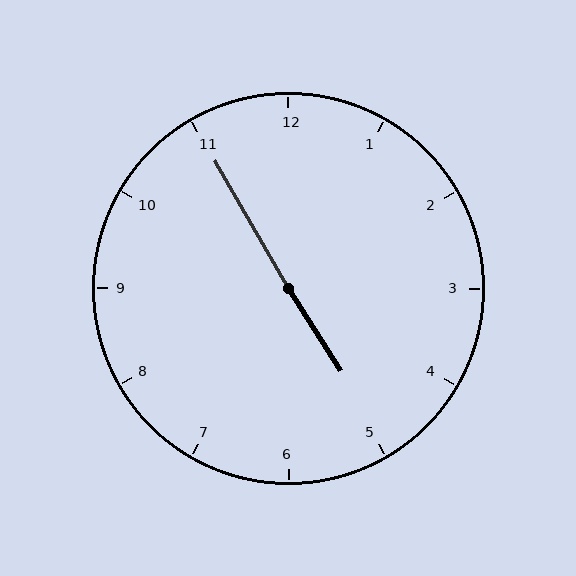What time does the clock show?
4:55.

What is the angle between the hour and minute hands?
Approximately 178 degrees.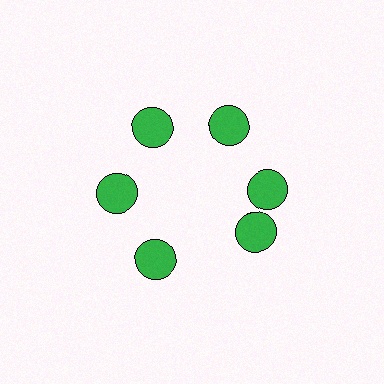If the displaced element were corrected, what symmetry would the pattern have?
It would have 6-fold rotational symmetry — the pattern would map onto itself every 60 degrees.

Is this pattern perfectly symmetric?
No. The 6 green circles are arranged in a ring, but one element near the 5 o'clock position is rotated out of alignment along the ring, breaking the 6-fold rotational symmetry.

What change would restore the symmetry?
The symmetry would be restored by rotating it back into even spacing with its neighbors so that all 6 circles sit at equal angles and equal distance from the center.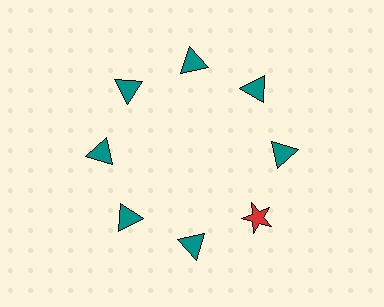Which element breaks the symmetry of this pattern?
The red star at roughly the 4 o'clock position breaks the symmetry. All other shapes are teal triangles.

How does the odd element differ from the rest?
It differs in both color (red instead of teal) and shape (star instead of triangle).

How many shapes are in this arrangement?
There are 8 shapes arranged in a ring pattern.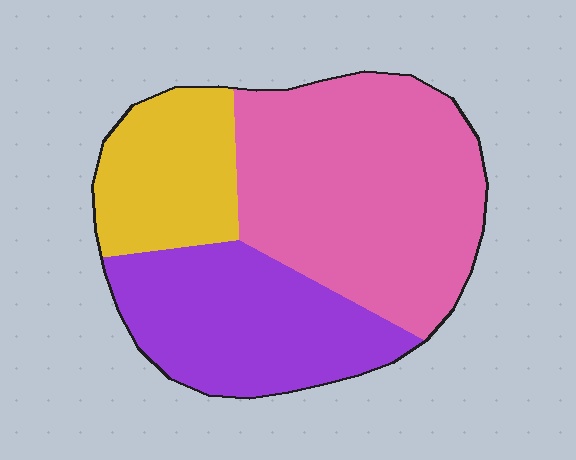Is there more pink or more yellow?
Pink.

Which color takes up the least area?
Yellow, at roughly 20%.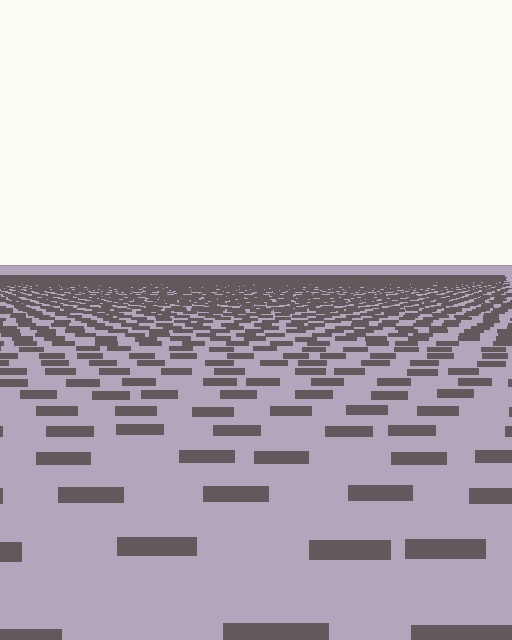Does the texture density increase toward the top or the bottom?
Density increases toward the top.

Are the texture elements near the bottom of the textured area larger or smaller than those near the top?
Larger. Near the bottom, elements are closer to the viewer and appear at a bigger on-screen size.